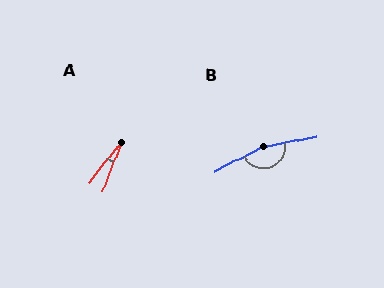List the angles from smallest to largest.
A (17°), B (163°).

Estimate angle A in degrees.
Approximately 17 degrees.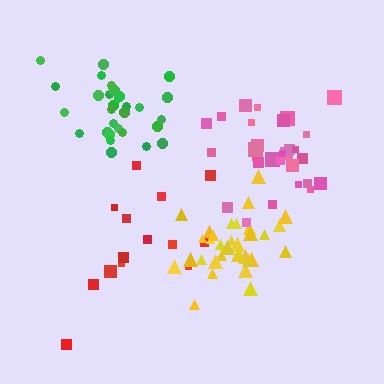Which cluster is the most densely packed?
Yellow.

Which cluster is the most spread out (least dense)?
Red.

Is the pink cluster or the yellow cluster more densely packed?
Yellow.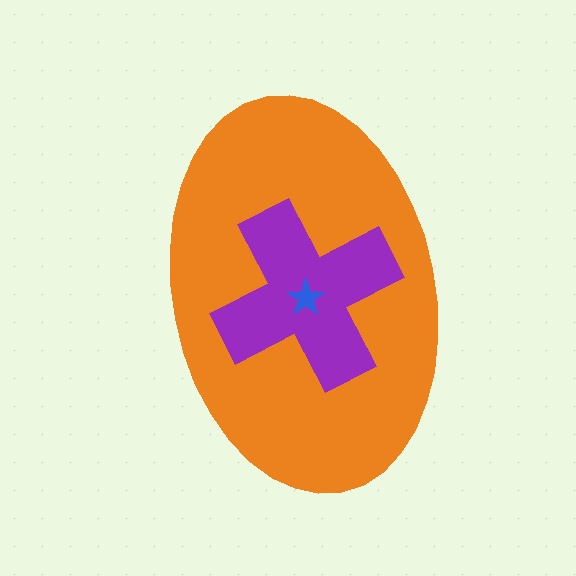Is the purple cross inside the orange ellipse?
Yes.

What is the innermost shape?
The blue star.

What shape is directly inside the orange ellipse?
The purple cross.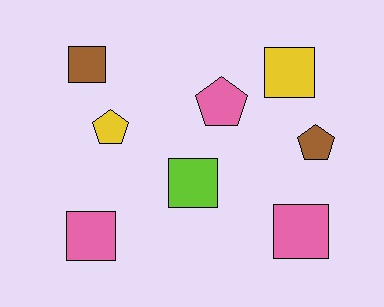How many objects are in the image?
There are 8 objects.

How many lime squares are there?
There is 1 lime square.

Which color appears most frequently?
Pink, with 3 objects.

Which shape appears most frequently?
Square, with 5 objects.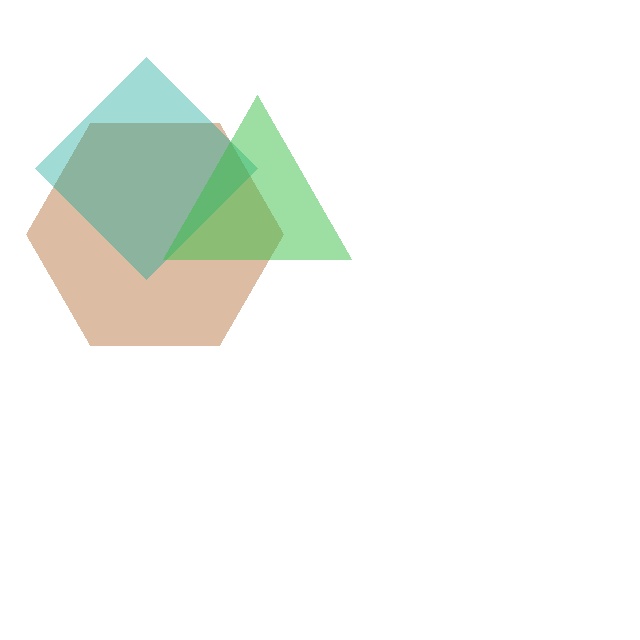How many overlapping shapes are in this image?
There are 3 overlapping shapes in the image.